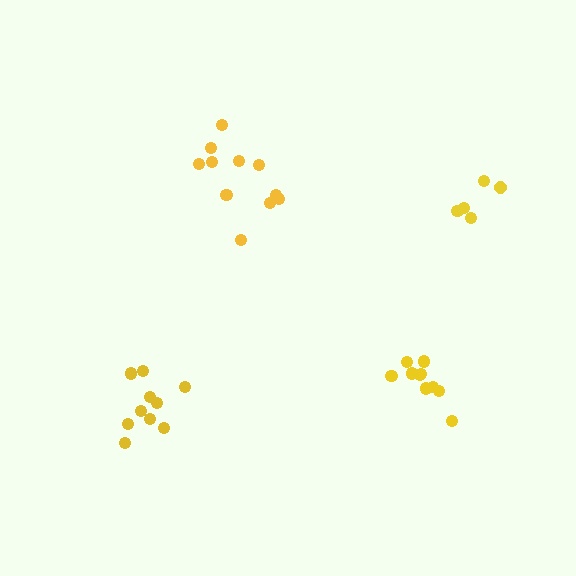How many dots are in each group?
Group 1: 11 dots, Group 2: 5 dots, Group 3: 10 dots, Group 4: 10 dots (36 total).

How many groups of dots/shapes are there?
There are 4 groups.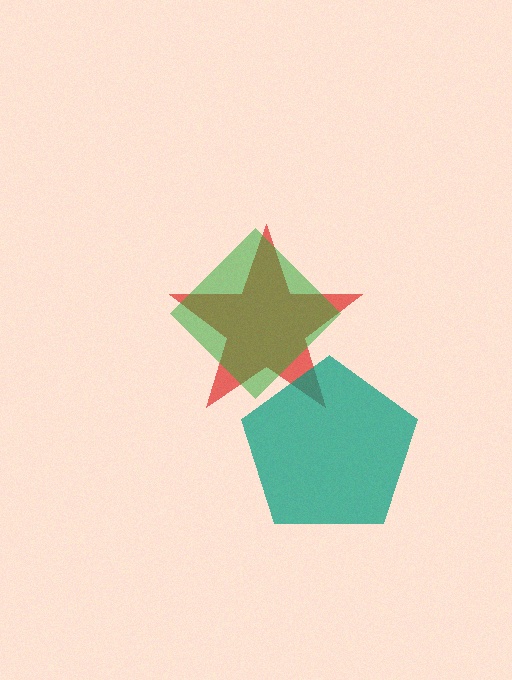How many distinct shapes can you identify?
There are 3 distinct shapes: a red star, a teal pentagon, a green diamond.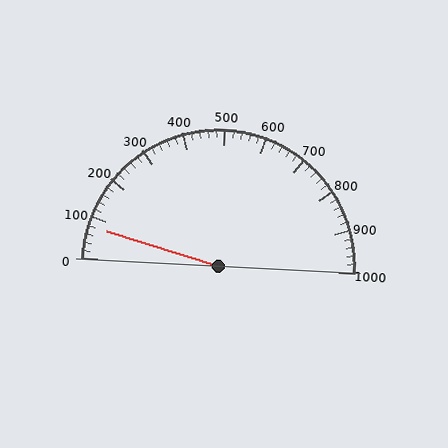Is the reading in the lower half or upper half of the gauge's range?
The reading is in the lower half of the range (0 to 1000).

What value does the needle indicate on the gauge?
The needle indicates approximately 80.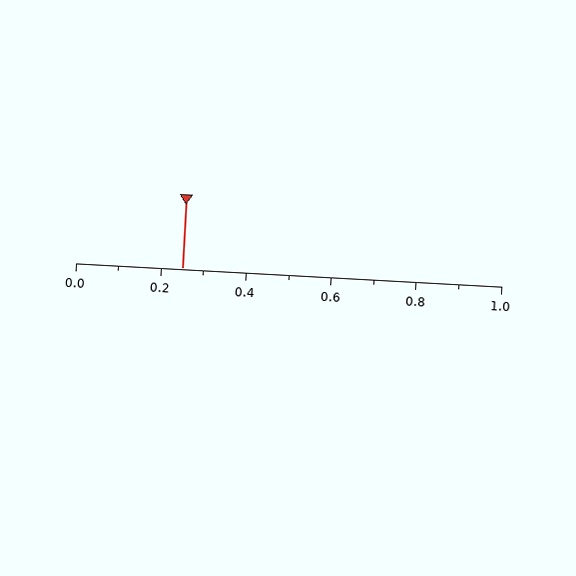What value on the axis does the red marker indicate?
The marker indicates approximately 0.25.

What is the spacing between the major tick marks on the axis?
The major ticks are spaced 0.2 apart.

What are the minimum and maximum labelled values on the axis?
The axis runs from 0.0 to 1.0.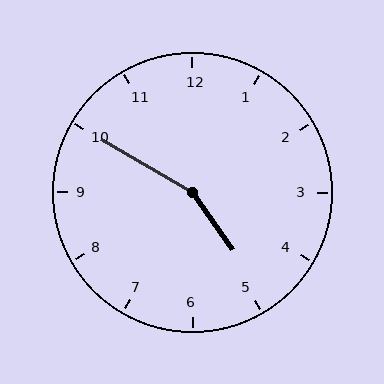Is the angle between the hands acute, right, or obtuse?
It is obtuse.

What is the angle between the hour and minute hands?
Approximately 155 degrees.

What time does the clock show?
4:50.